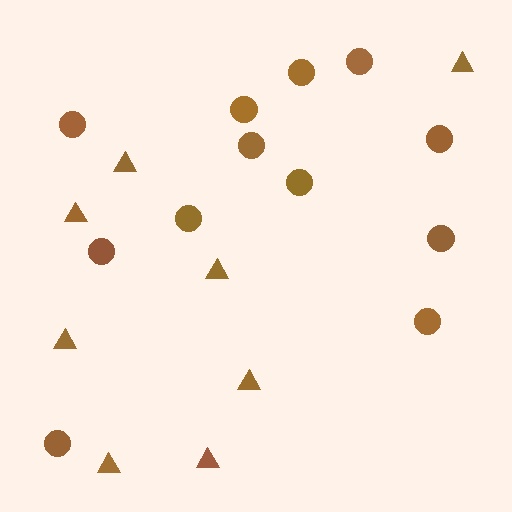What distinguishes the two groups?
There are 2 groups: one group of triangles (8) and one group of circles (12).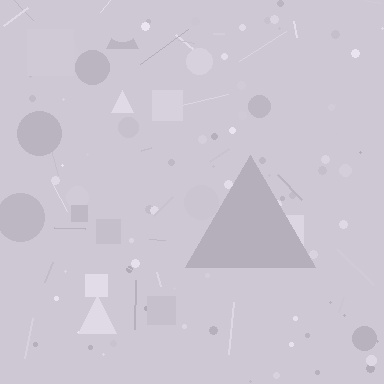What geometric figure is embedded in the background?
A triangle is embedded in the background.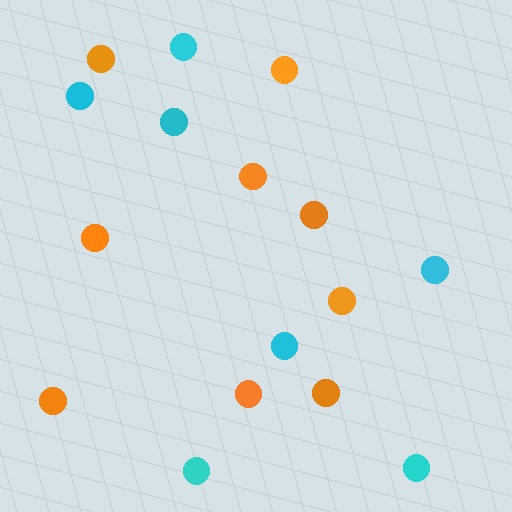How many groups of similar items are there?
There are 2 groups: one group of orange circles (9) and one group of cyan circles (7).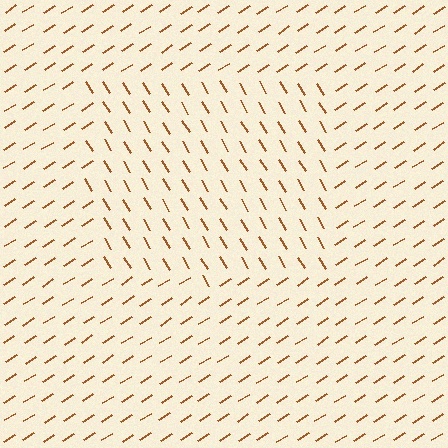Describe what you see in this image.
The image is filled with small brown line segments. A rectangle region in the image has lines oriented differently from the surrounding lines, creating a visible texture boundary.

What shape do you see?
I see a rectangle.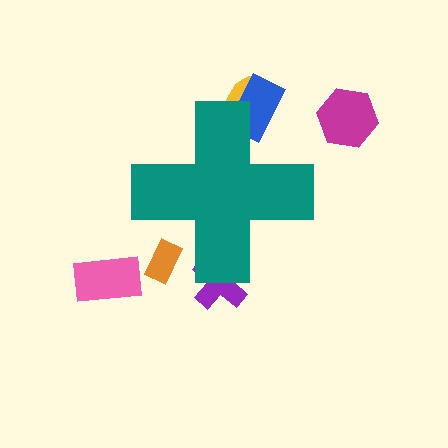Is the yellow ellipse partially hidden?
Yes, the yellow ellipse is partially hidden behind the teal cross.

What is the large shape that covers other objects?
A teal cross.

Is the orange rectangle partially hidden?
Yes, the orange rectangle is partially hidden behind the teal cross.